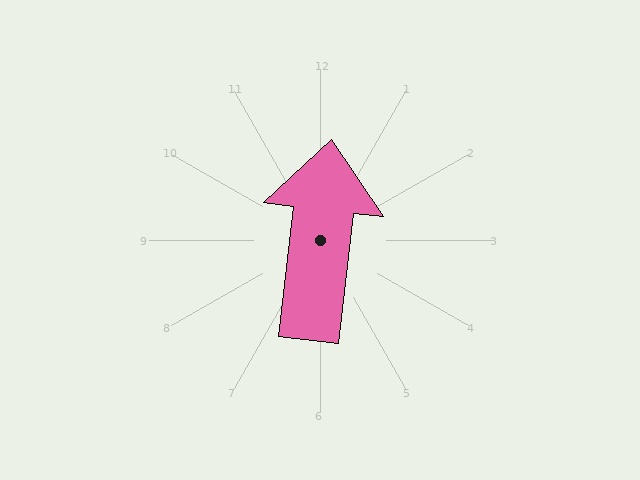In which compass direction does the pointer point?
North.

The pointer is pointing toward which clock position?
Roughly 12 o'clock.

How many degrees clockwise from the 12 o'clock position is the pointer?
Approximately 7 degrees.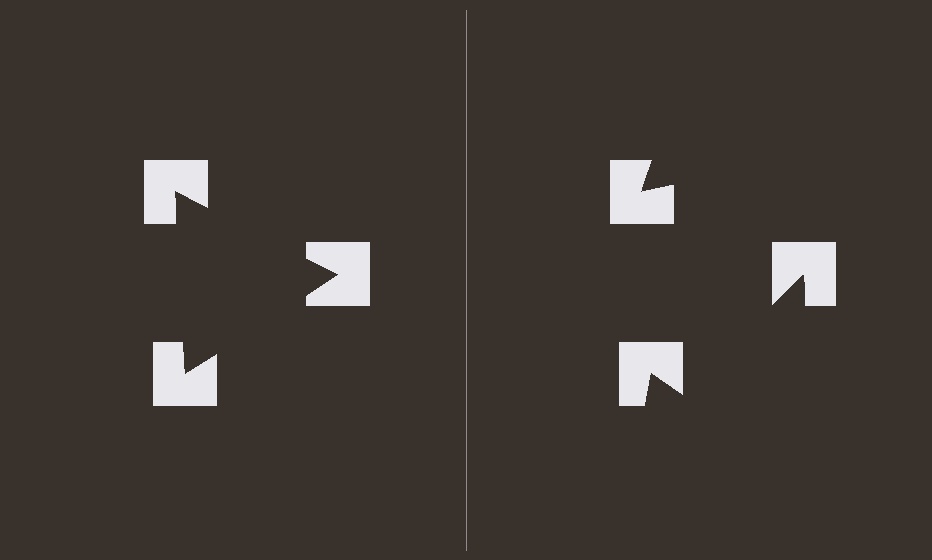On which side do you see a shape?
An illusory triangle appears on the left side. On the right side the wedge cuts are rotated, so no coherent shape forms.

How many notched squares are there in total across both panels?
6 — 3 on each side.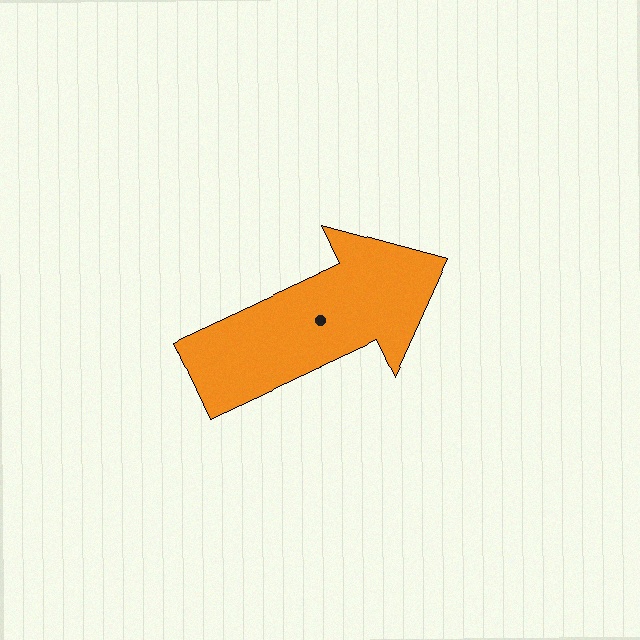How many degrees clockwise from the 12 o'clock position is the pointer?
Approximately 65 degrees.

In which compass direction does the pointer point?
Northeast.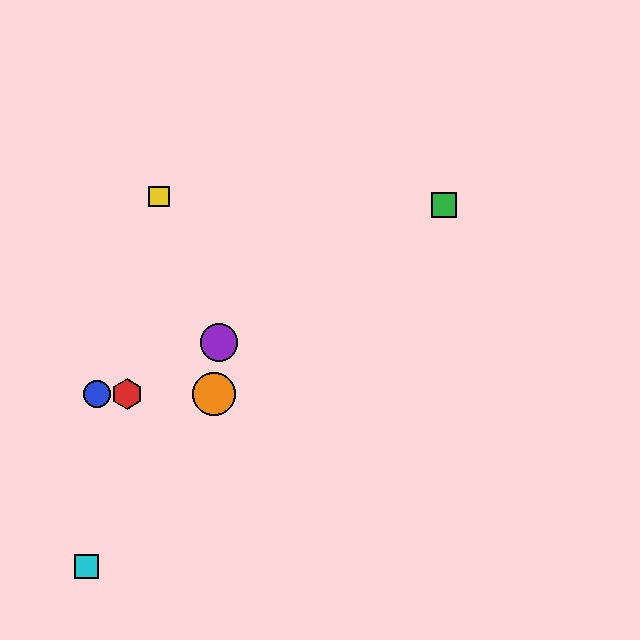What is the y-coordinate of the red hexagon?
The red hexagon is at y≈394.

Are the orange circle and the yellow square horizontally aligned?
No, the orange circle is at y≈394 and the yellow square is at y≈197.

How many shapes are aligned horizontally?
3 shapes (the red hexagon, the blue circle, the orange circle) are aligned horizontally.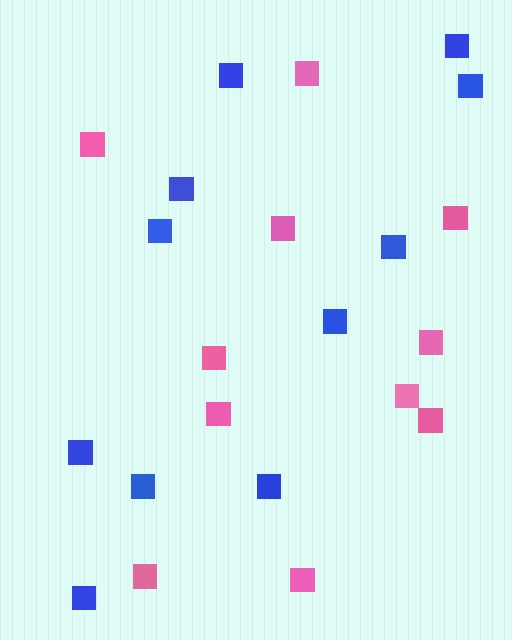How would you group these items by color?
There are 2 groups: one group of blue squares (11) and one group of pink squares (11).